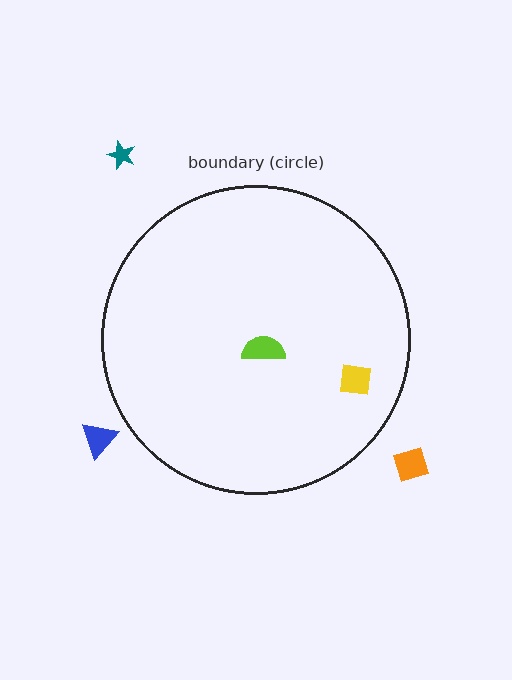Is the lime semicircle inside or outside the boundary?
Inside.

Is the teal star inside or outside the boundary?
Outside.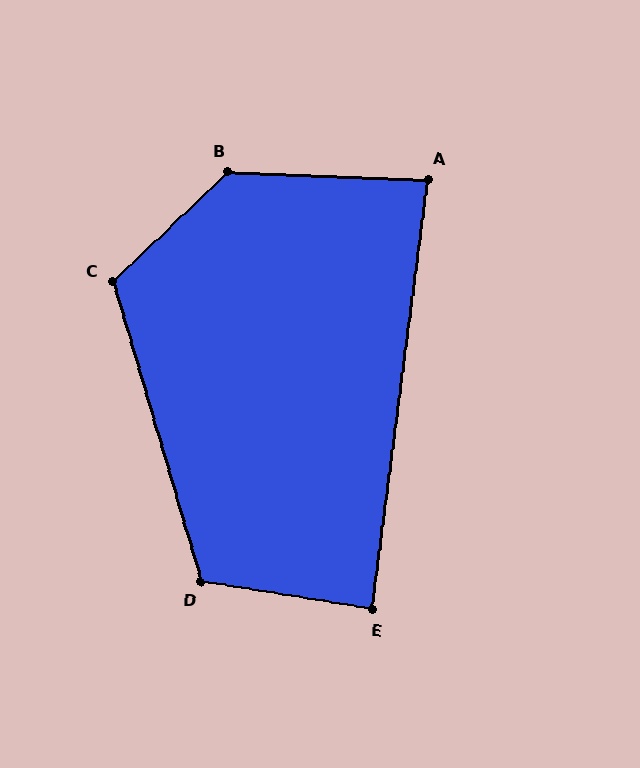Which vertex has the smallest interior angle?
A, at approximately 85 degrees.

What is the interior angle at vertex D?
Approximately 115 degrees (obtuse).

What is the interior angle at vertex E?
Approximately 88 degrees (approximately right).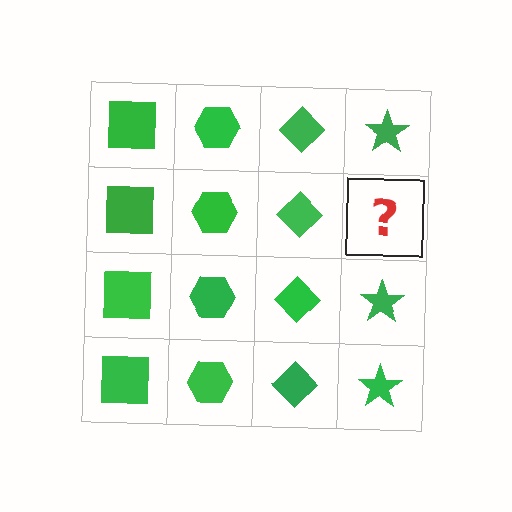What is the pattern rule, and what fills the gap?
The rule is that each column has a consistent shape. The gap should be filled with a green star.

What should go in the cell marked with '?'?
The missing cell should contain a green star.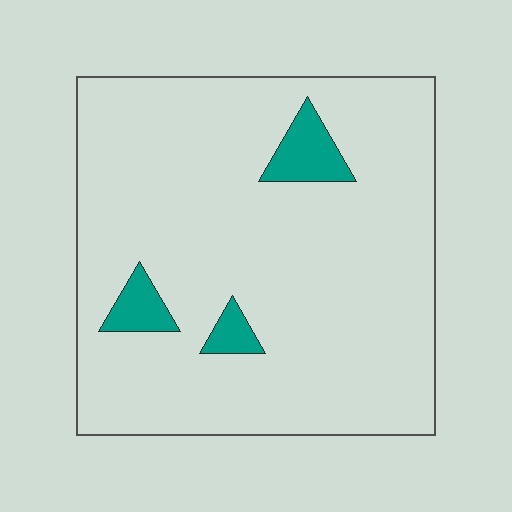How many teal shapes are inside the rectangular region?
3.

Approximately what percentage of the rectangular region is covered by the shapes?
Approximately 5%.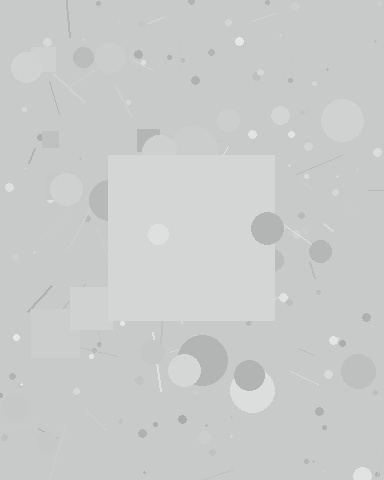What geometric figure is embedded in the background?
A square is embedded in the background.